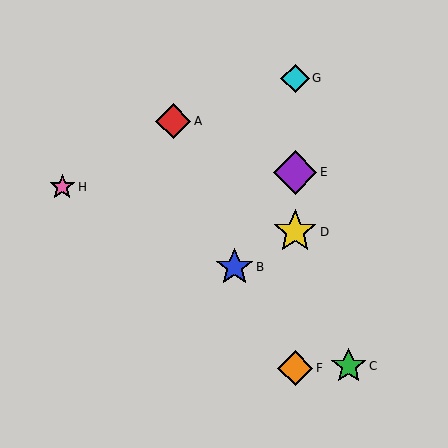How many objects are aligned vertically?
4 objects (D, E, F, G) are aligned vertically.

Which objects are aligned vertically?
Objects D, E, F, G are aligned vertically.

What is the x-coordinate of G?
Object G is at x≈295.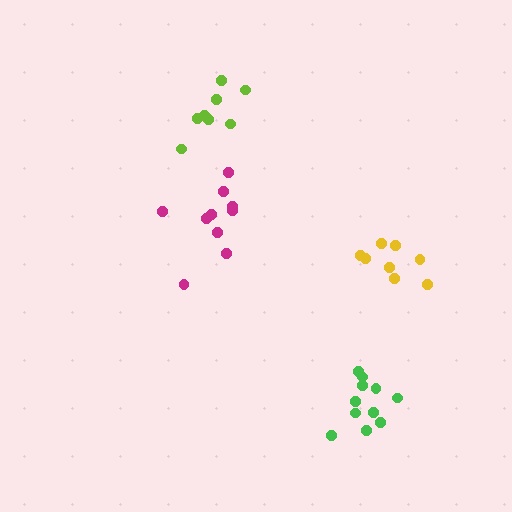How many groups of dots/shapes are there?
There are 4 groups.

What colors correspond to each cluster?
The clusters are colored: magenta, lime, yellow, green.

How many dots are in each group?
Group 1: 10 dots, Group 2: 8 dots, Group 3: 8 dots, Group 4: 11 dots (37 total).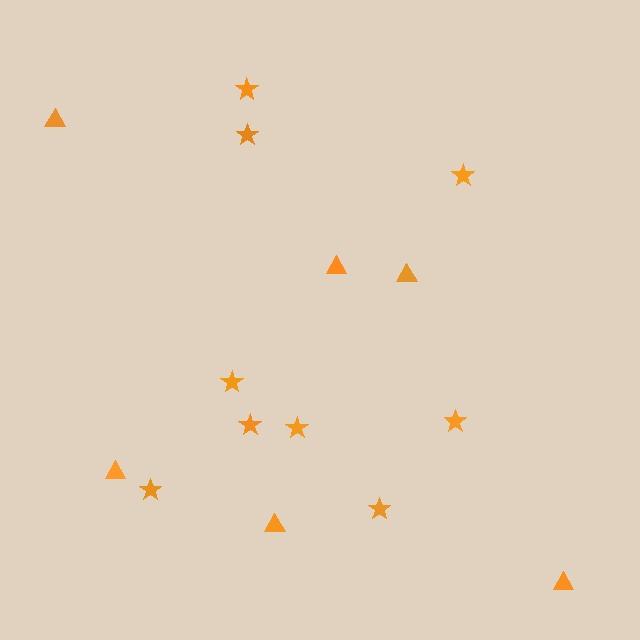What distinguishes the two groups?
There are 2 groups: one group of triangles (6) and one group of stars (9).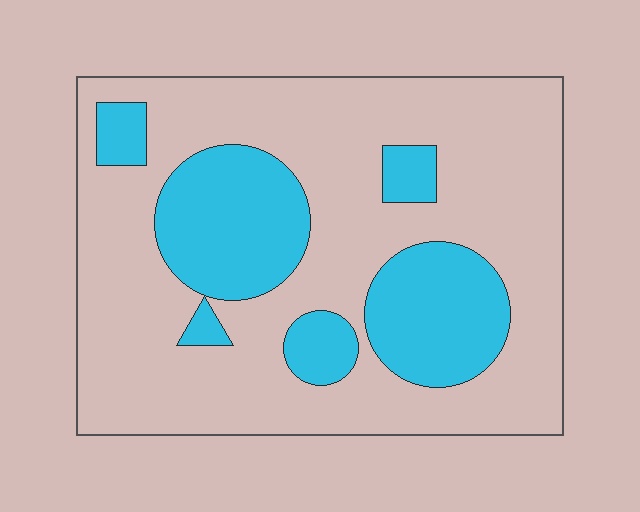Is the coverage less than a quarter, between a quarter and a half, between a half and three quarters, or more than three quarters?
Between a quarter and a half.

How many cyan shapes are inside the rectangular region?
6.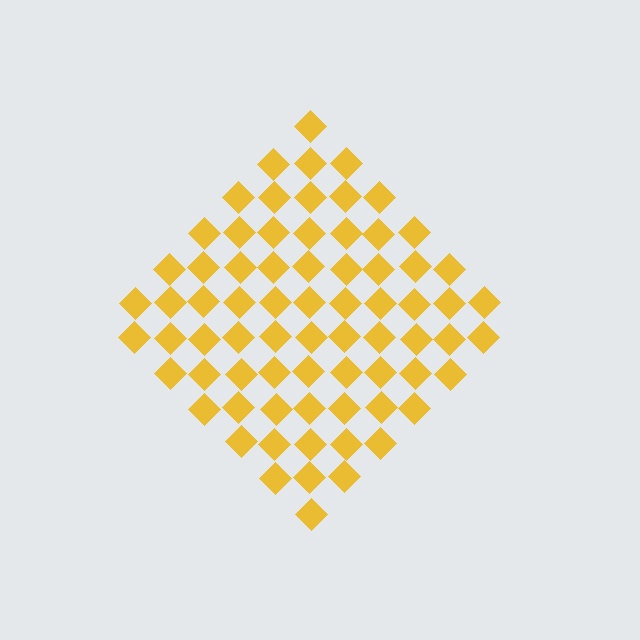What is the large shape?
The large shape is a diamond.